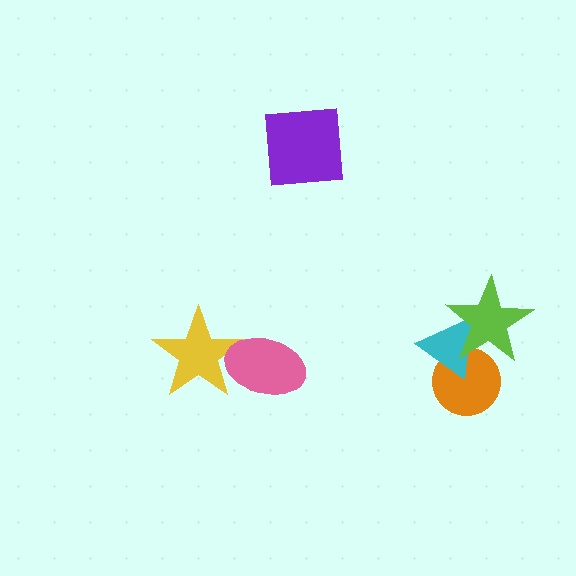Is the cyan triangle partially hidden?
Yes, it is partially covered by another shape.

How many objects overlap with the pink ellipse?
1 object overlaps with the pink ellipse.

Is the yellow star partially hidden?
Yes, it is partially covered by another shape.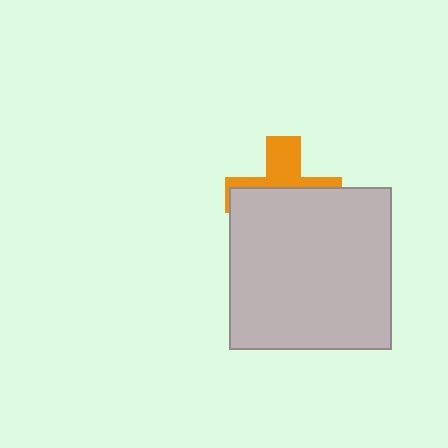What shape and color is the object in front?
The object in front is a light gray square.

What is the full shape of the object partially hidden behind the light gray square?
The partially hidden object is an orange cross.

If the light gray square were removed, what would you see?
You would see the complete orange cross.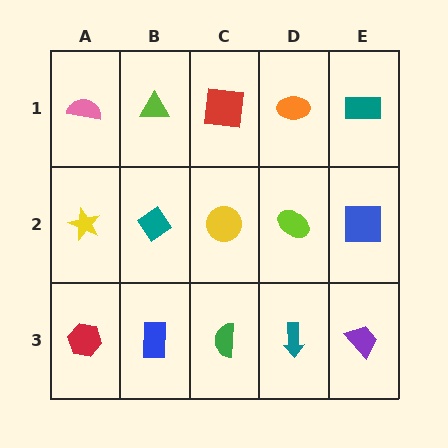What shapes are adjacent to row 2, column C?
A red square (row 1, column C), a green semicircle (row 3, column C), a teal diamond (row 2, column B), a lime ellipse (row 2, column D).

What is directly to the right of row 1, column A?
A lime triangle.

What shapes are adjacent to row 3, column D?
A lime ellipse (row 2, column D), a green semicircle (row 3, column C), a purple trapezoid (row 3, column E).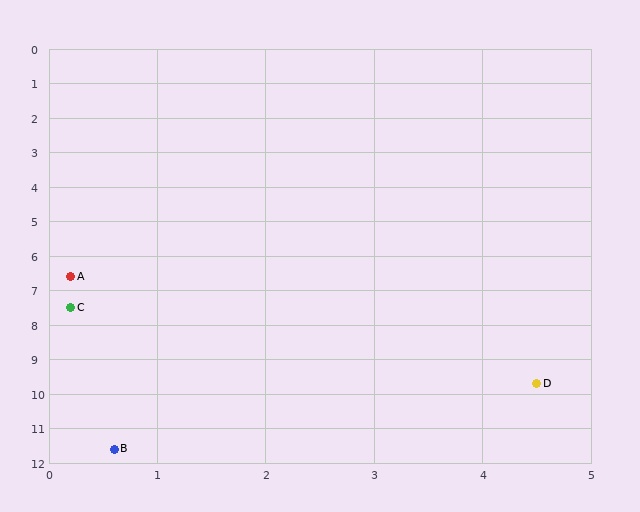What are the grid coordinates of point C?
Point C is at approximately (0.2, 7.5).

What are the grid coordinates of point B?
Point B is at approximately (0.6, 11.6).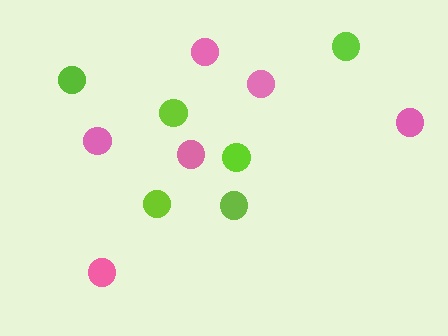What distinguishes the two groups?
There are 2 groups: one group of lime circles (6) and one group of pink circles (6).